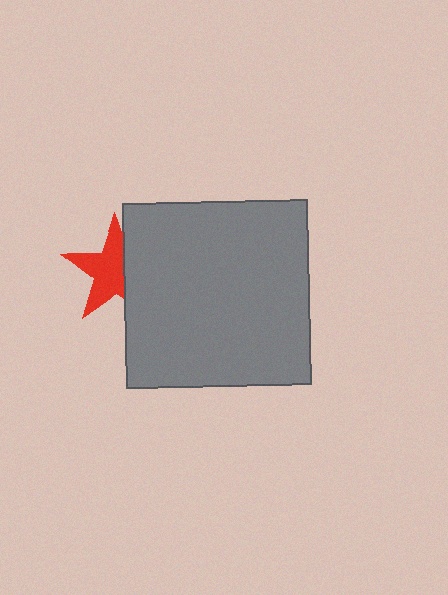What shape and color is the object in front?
The object in front is a gray square.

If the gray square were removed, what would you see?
You would see the complete red star.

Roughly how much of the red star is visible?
About half of it is visible (roughly 63%).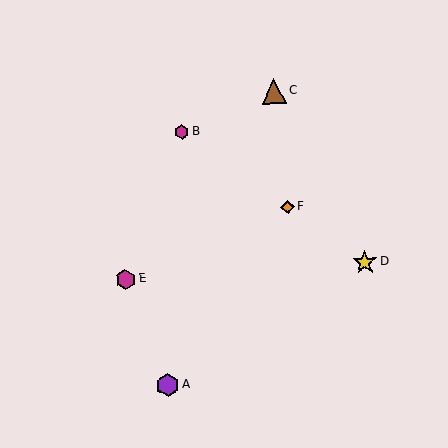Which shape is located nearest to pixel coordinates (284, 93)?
The brown triangle (labeled C) at (274, 91) is nearest to that location.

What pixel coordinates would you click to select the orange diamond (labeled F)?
Click at (287, 207) to select the orange diamond F.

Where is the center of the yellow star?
The center of the yellow star is at (365, 262).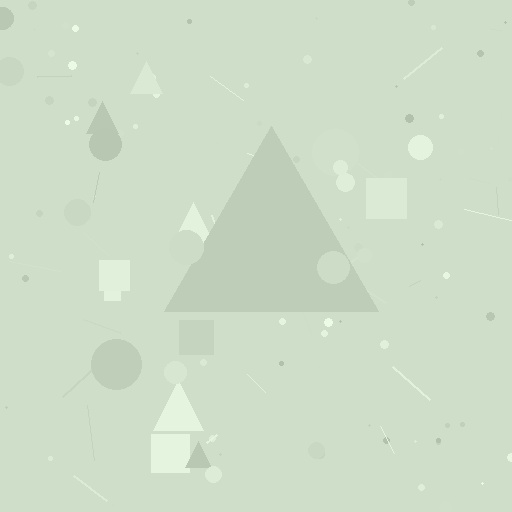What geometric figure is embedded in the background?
A triangle is embedded in the background.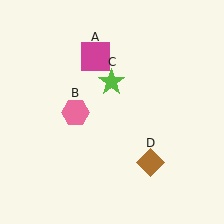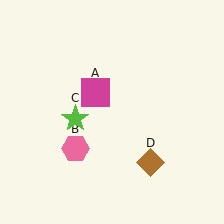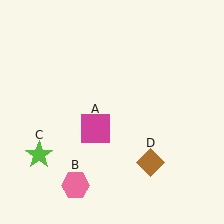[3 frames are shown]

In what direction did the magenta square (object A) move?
The magenta square (object A) moved down.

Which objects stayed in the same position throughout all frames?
Brown diamond (object D) remained stationary.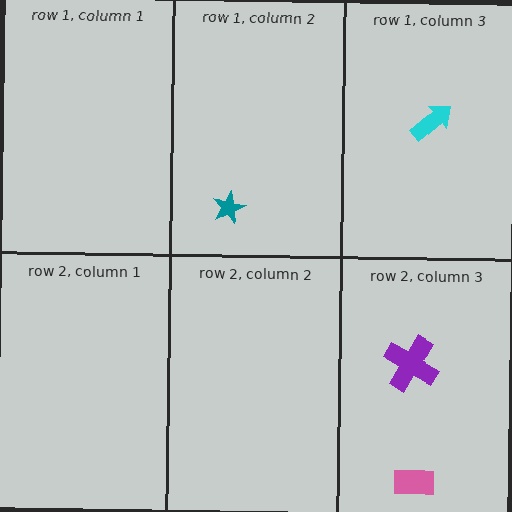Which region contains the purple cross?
The row 2, column 3 region.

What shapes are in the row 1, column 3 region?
The cyan arrow.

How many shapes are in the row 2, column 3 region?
2.